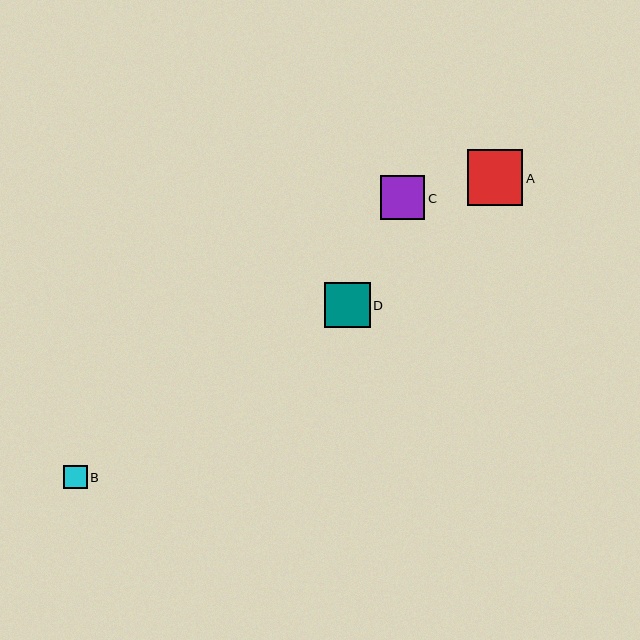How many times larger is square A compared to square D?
Square A is approximately 1.2 times the size of square D.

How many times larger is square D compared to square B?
Square D is approximately 2.0 times the size of square B.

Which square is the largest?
Square A is the largest with a size of approximately 56 pixels.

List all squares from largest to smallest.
From largest to smallest: A, D, C, B.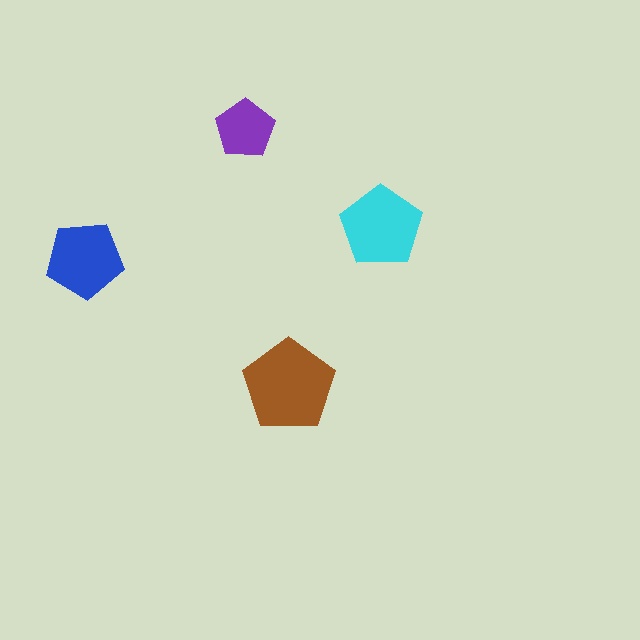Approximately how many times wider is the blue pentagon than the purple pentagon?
About 1.5 times wider.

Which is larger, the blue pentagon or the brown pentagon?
The brown one.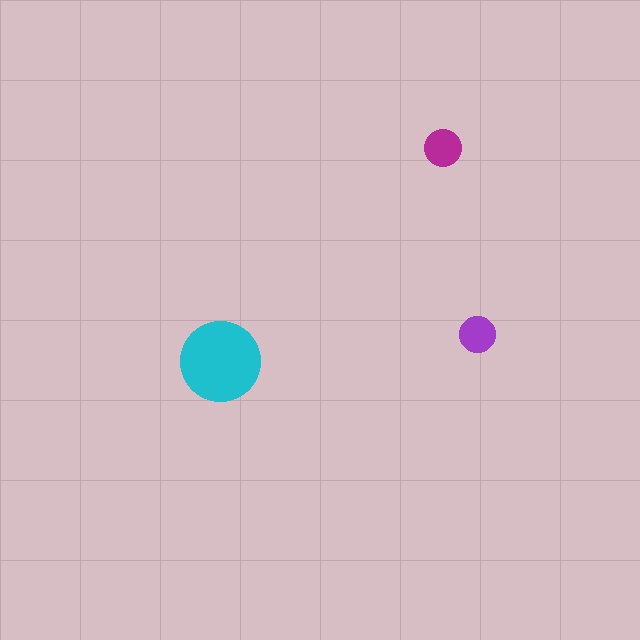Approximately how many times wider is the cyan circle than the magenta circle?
About 2 times wider.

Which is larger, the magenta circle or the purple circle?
The magenta one.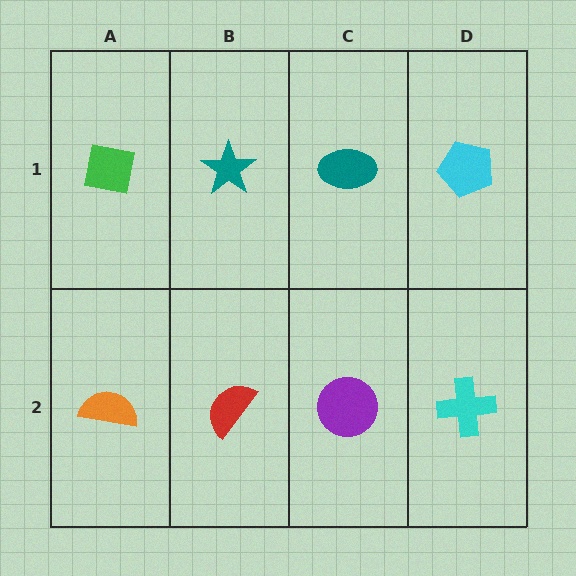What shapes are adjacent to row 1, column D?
A cyan cross (row 2, column D), a teal ellipse (row 1, column C).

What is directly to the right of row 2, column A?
A red semicircle.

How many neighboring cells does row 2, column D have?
2.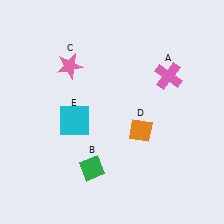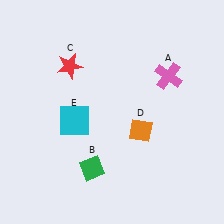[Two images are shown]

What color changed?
The star (C) changed from pink in Image 1 to red in Image 2.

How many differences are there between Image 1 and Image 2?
There is 1 difference between the two images.